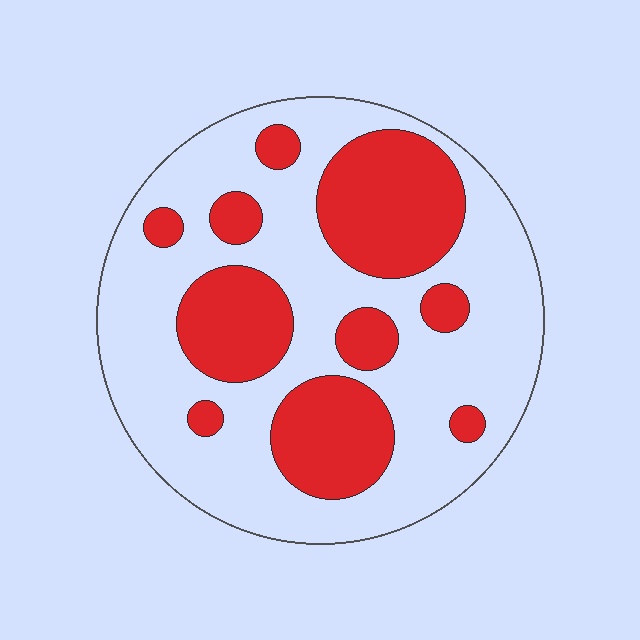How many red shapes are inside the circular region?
10.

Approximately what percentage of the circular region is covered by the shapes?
Approximately 35%.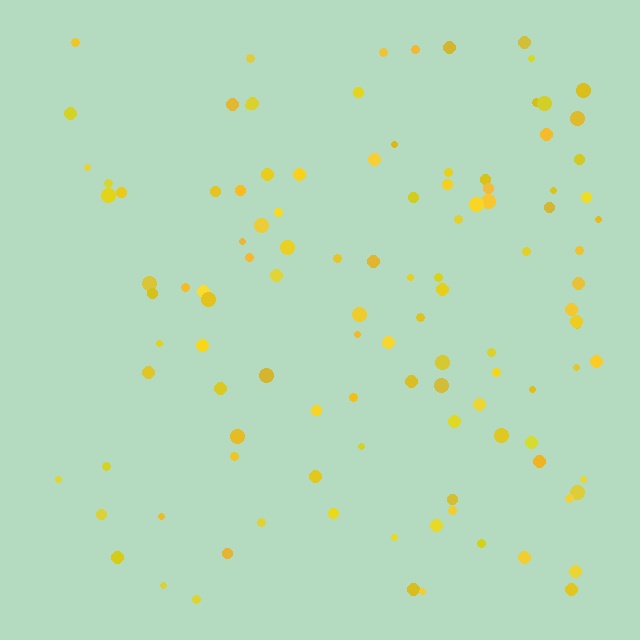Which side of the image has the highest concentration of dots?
The right.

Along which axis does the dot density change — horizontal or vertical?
Horizontal.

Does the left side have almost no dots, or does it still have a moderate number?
Still a moderate number, just noticeably fewer than the right.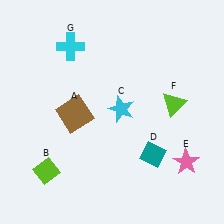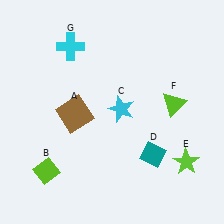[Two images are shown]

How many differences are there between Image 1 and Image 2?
There is 1 difference between the two images.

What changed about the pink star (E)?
In Image 1, E is pink. In Image 2, it changed to lime.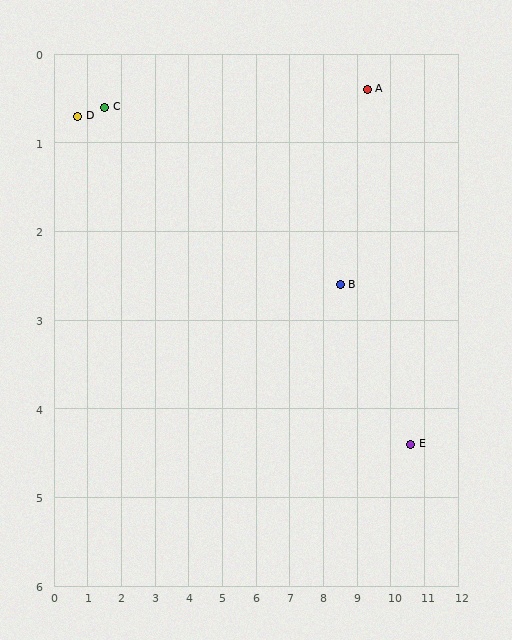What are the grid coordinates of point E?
Point E is at approximately (10.6, 4.4).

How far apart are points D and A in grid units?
Points D and A are about 8.6 grid units apart.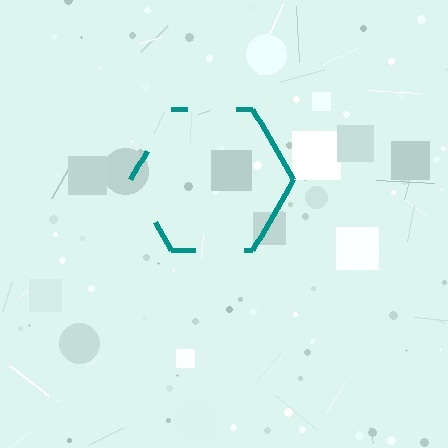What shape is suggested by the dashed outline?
The dashed outline suggests a hexagon.